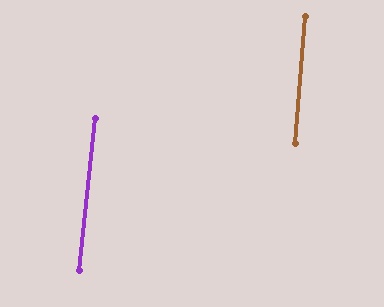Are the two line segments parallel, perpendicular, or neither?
Parallel — their directions differ by only 1.9°.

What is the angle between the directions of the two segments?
Approximately 2 degrees.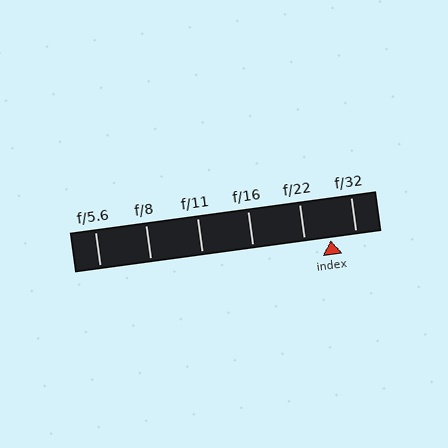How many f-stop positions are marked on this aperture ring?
There are 6 f-stop positions marked.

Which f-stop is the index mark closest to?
The index mark is closest to f/32.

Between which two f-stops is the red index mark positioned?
The index mark is between f/22 and f/32.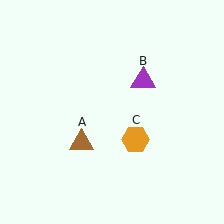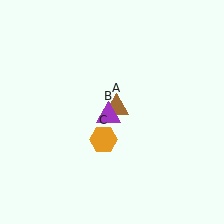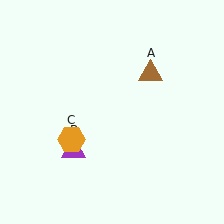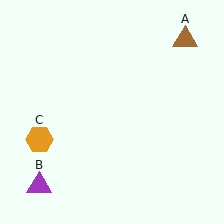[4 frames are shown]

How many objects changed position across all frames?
3 objects changed position: brown triangle (object A), purple triangle (object B), orange hexagon (object C).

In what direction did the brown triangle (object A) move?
The brown triangle (object A) moved up and to the right.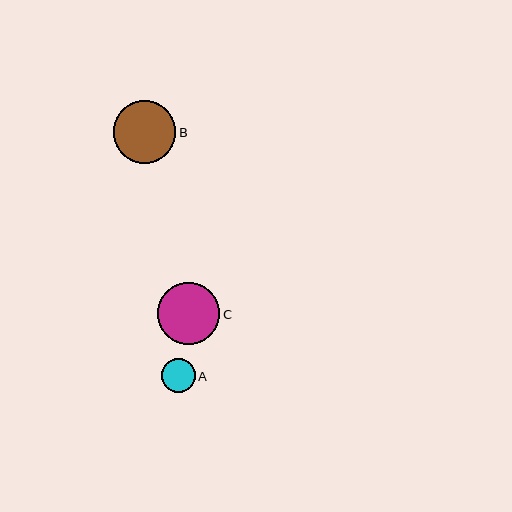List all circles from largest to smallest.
From largest to smallest: B, C, A.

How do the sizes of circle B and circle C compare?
Circle B and circle C are approximately the same size.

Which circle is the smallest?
Circle A is the smallest with a size of approximately 34 pixels.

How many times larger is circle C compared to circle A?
Circle C is approximately 1.8 times the size of circle A.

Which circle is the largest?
Circle B is the largest with a size of approximately 62 pixels.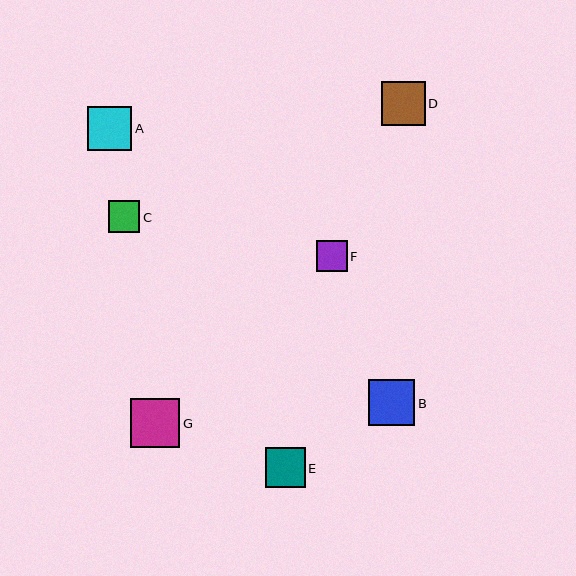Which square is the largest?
Square G is the largest with a size of approximately 50 pixels.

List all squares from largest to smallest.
From largest to smallest: G, B, A, D, E, C, F.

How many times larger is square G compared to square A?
Square G is approximately 1.1 times the size of square A.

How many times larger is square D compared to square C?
Square D is approximately 1.4 times the size of square C.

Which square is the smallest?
Square F is the smallest with a size of approximately 31 pixels.